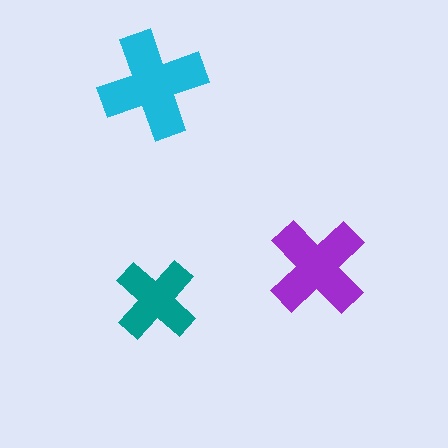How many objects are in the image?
There are 3 objects in the image.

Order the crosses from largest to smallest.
the cyan one, the purple one, the teal one.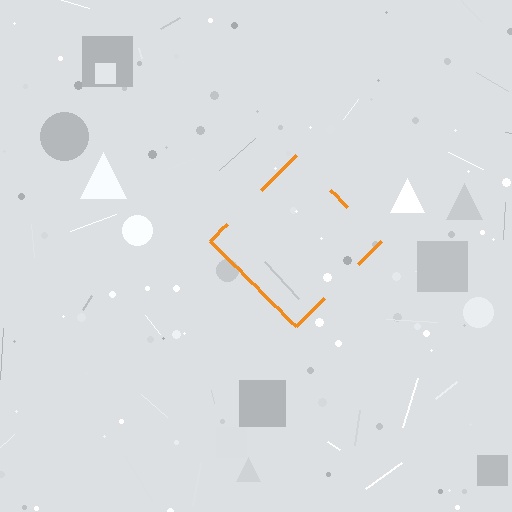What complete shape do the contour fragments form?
The contour fragments form a diamond.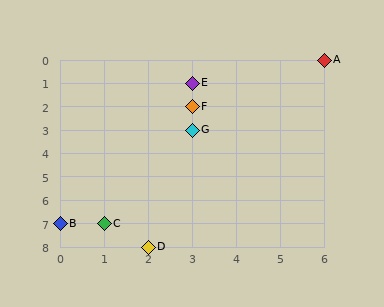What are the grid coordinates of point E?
Point E is at grid coordinates (3, 1).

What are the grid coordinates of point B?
Point B is at grid coordinates (0, 7).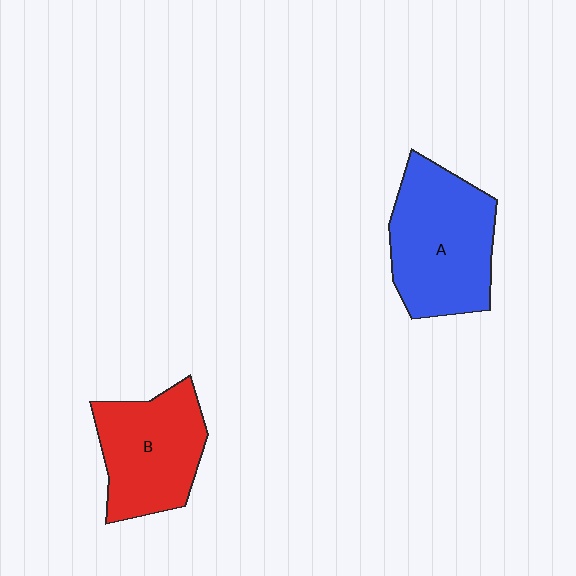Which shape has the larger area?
Shape A (blue).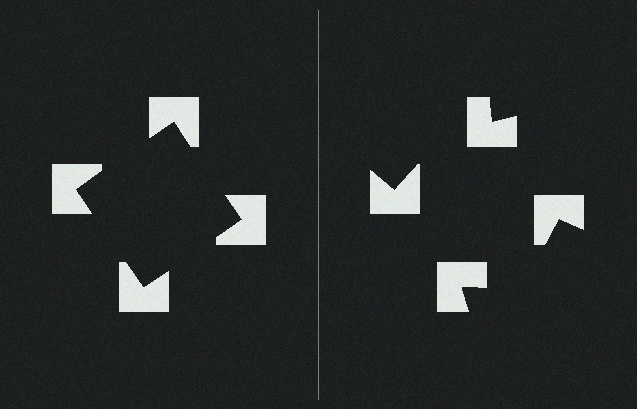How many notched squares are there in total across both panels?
8 — 4 on each side.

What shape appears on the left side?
An illusory square.